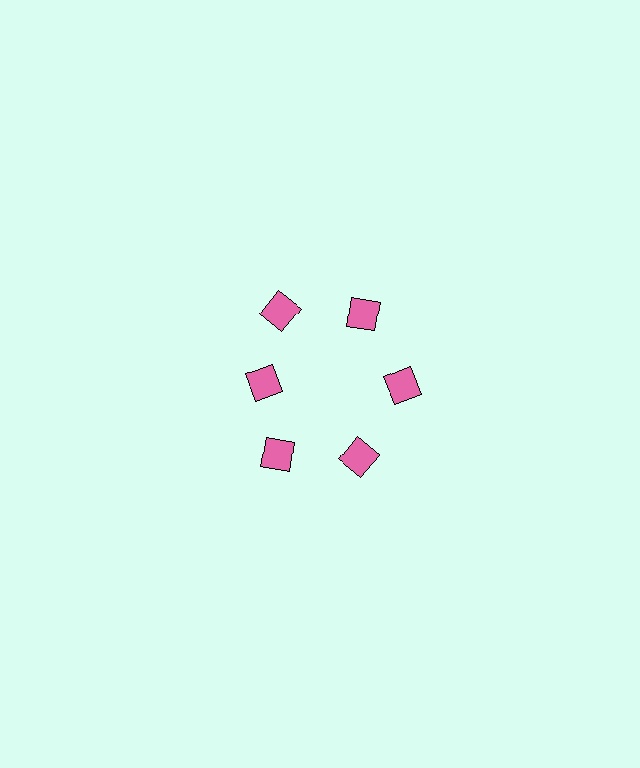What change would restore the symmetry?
The symmetry would be restored by moving it outward, back onto the ring so that all 6 squares sit at equal angles and equal distance from the center.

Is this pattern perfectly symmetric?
No. The 6 pink squares are arranged in a ring, but one element near the 9 o'clock position is pulled inward toward the center, breaking the 6-fold rotational symmetry.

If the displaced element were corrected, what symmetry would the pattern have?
It would have 6-fold rotational symmetry — the pattern would map onto itself every 60 degrees.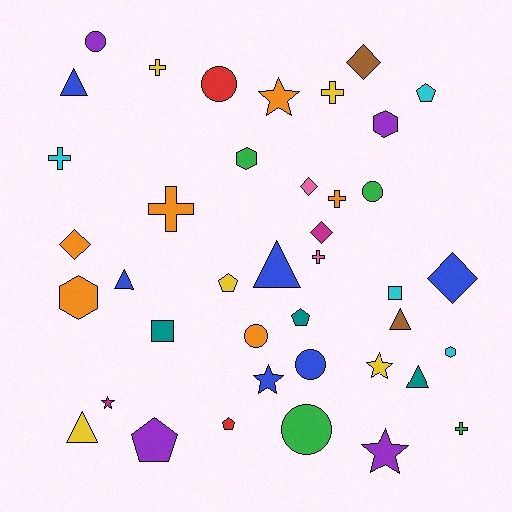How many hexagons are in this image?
There are 4 hexagons.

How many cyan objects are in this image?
There are 4 cyan objects.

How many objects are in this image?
There are 40 objects.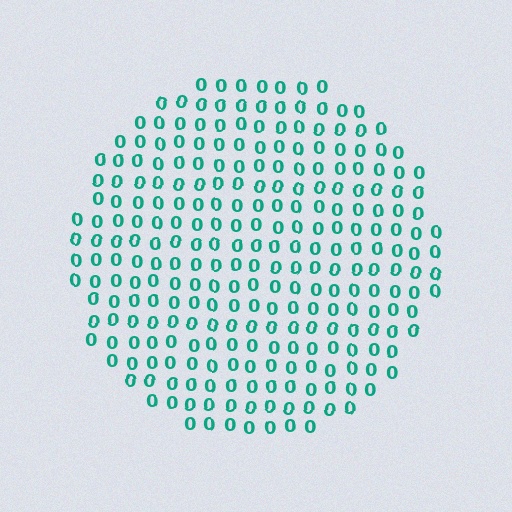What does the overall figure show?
The overall figure shows a circle.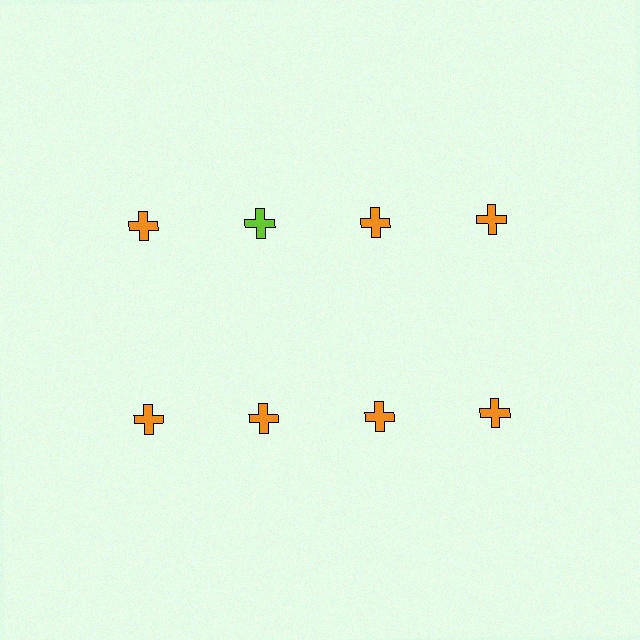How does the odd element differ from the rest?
It has a different color: lime instead of orange.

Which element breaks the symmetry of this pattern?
The lime cross in the top row, second from left column breaks the symmetry. All other shapes are orange crosses.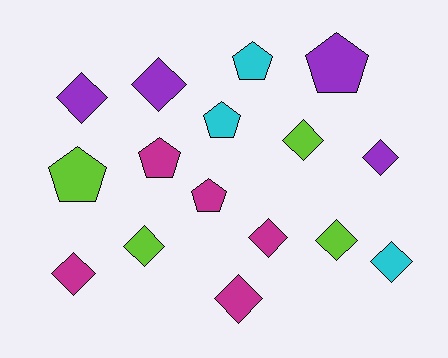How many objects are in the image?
There are 16 objects.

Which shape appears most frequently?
Diamond, with 10 objects.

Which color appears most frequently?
Magenta, with 5 objects.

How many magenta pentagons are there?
There are 2 magenta pentagons.